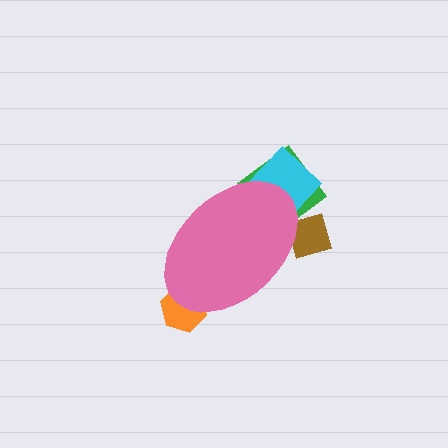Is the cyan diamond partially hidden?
Yes, the cyan diamond is partially hidden behind the pink ellipse.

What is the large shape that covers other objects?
A pink ellipse.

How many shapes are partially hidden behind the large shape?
4 shapes are partially hidden.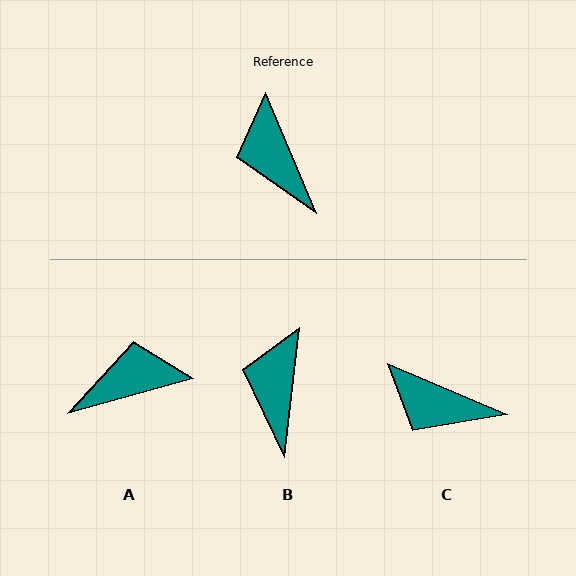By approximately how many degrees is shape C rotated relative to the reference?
Approximately 44 degrees counter-clockwise.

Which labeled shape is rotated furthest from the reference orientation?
A, about 97 degrees away.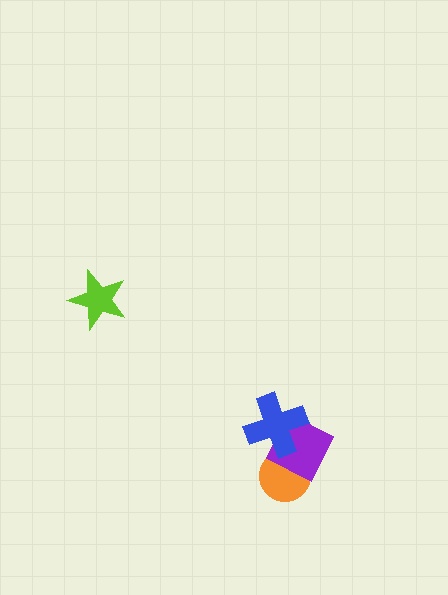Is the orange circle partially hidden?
Yes, it is partially covered by another shape.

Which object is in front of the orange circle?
The purple diamond is in front of the orange circle.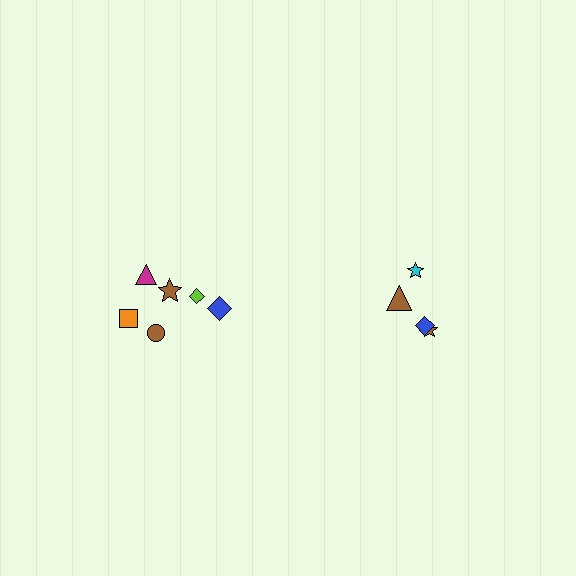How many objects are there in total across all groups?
There are 10 objects.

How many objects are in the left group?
There are 6 objects.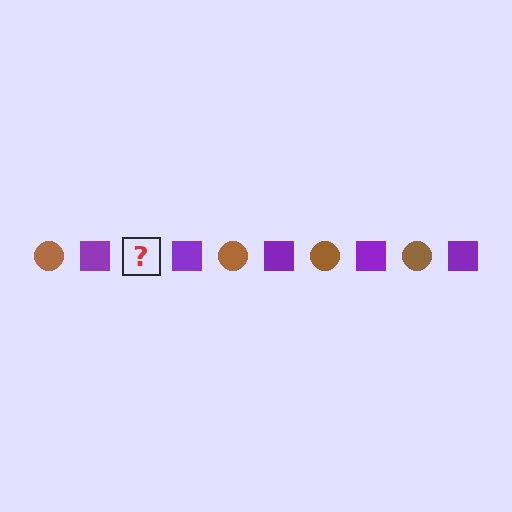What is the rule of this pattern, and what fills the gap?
The rule is that the pattern alternates between brown circle and purple square. The gap should be filled with a brown circle.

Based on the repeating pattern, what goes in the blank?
The blank should be a brown circle.